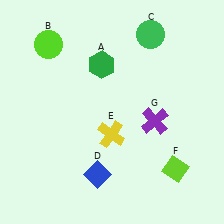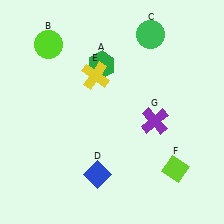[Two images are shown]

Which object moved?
The yellow cross (E) moved up.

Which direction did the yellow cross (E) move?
The yellow cross (E) moved up.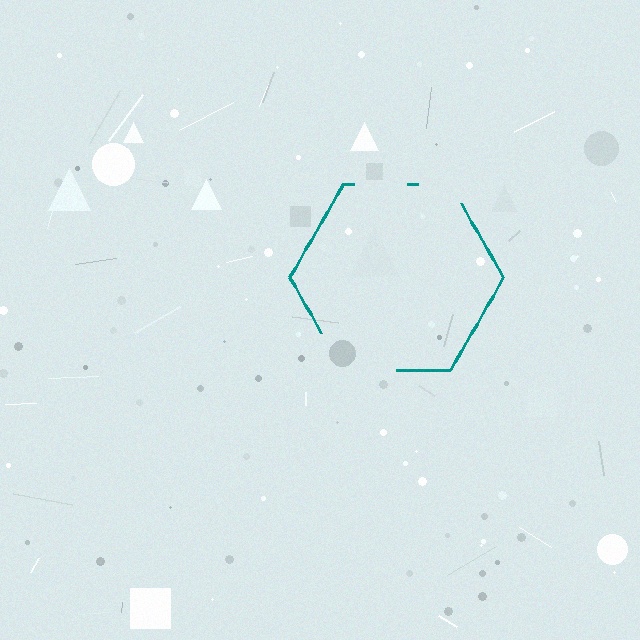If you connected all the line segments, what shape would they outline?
They would outline a hexagon.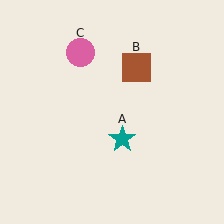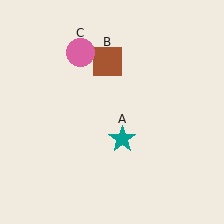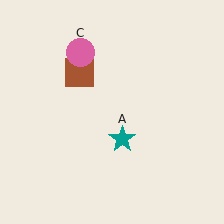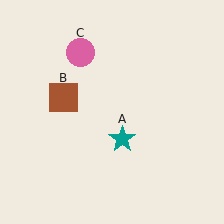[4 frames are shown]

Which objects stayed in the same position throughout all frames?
Teal star (object A) and pink circle (object C) remained stationary.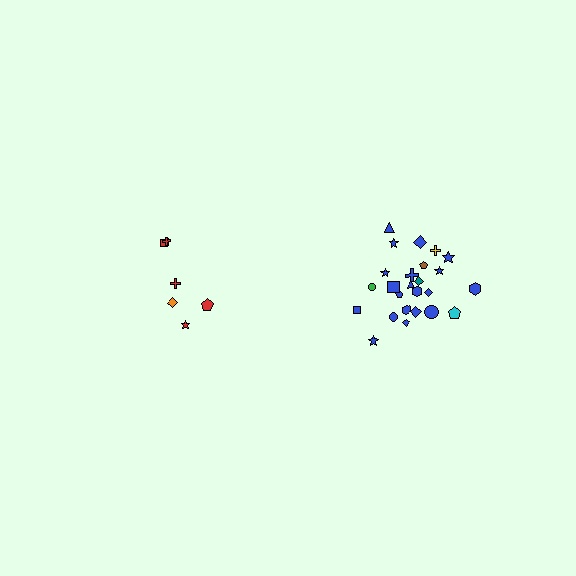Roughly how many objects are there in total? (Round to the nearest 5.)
Roughly 30 objects in total.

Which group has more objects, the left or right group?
The right group.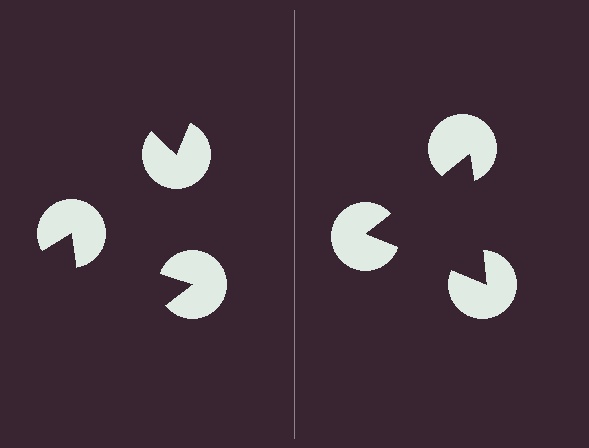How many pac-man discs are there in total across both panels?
6 — 3 on each side.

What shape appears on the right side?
An illusory triangle.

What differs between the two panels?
The pac-man discs are positioned identically on both sides; only the wedge orientations differ. On the right they align to a triangle; on the left they are misaligned.